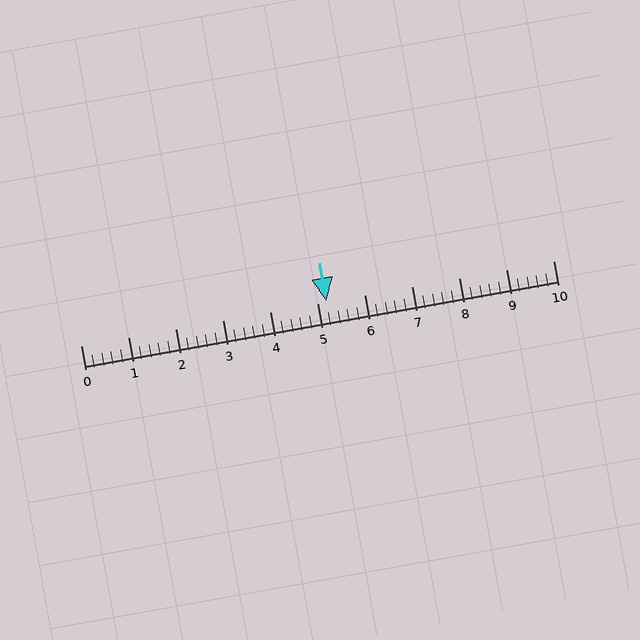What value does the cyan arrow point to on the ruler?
The cyan arrow points to approximately 5.2.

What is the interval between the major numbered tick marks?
The major tick marks are spaced 1 units apart.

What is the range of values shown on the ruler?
The ruler shows values from 0 to 10.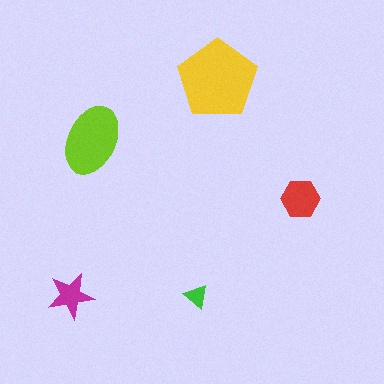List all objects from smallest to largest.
The green triangle, the magenta star, the red hexagon, the lime ellipse, the yellow pentagon.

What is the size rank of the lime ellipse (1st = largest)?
2nd.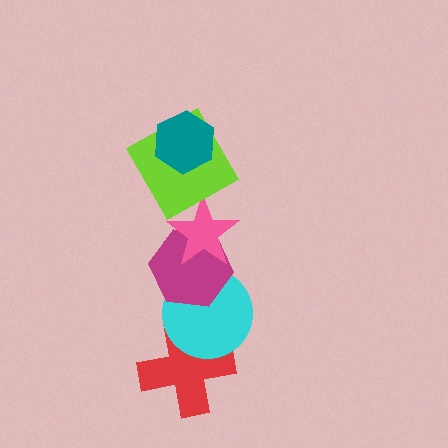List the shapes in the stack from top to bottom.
From top to bottom: the teal hexagon, the lime square, the pink star, the magenta hexagon, the cyan circle, the red cross.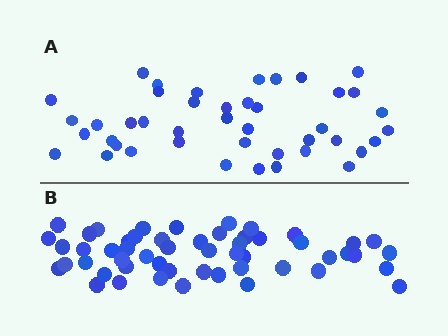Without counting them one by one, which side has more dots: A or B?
Region B (the bottom region) has more dots.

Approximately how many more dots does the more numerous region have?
Region B has roughly 10 or so more dots than region A.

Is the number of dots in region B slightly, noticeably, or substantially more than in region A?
Region B has only slightly more — the two regions are fairly close. The ratio is roughly 1.2 to 1.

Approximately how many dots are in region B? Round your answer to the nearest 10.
About 50 dots. (The exact count is 53, which rounds to 50.)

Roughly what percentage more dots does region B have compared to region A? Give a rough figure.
About 25% more.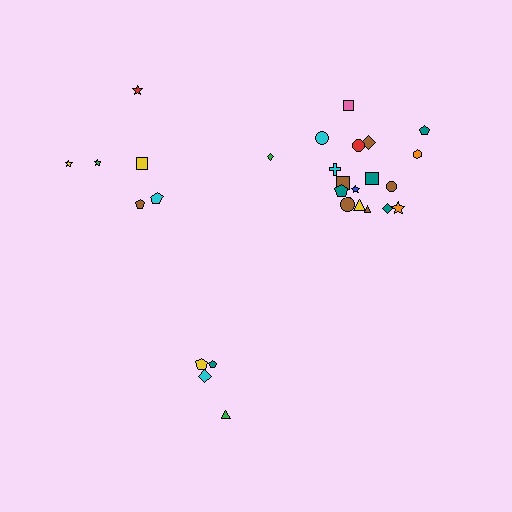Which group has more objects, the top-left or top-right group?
The top-right group.